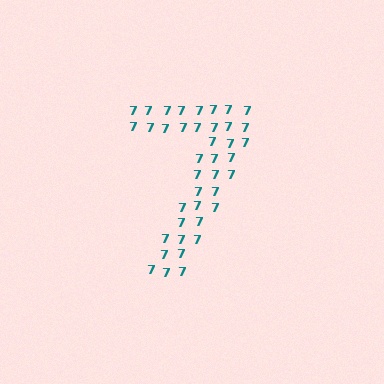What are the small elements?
The small elements are digit 7's.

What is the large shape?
The large shape is the digit 7.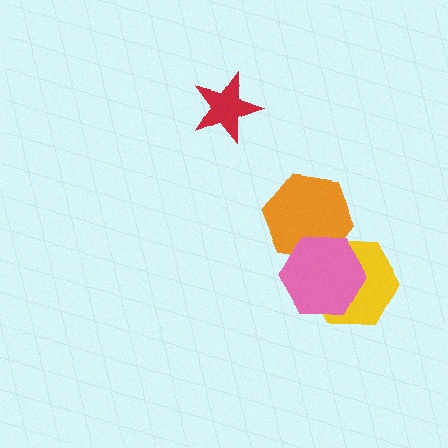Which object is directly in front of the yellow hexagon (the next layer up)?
The orange hexagon is directly in front of the yellow hexagon.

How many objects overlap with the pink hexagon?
2 objects overlap with the pink hexagon.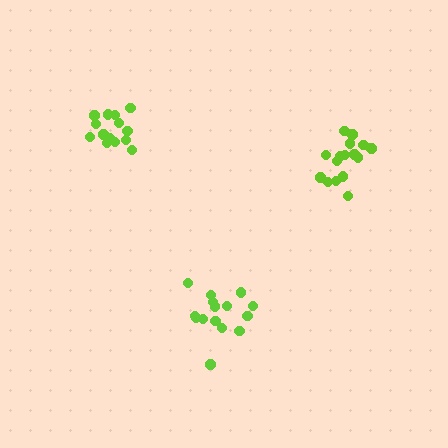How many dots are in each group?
Group 1: 15 dots, Group 2: 16 dots, Group 3: 15 dots (46 total).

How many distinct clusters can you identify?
There are 3 distinct clusters.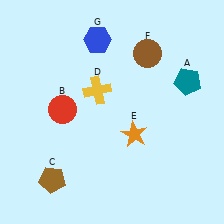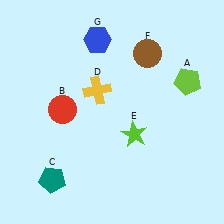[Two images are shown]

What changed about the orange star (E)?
In Image 1, E is orange. In Image 2, it changed to lime.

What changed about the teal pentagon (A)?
In Image 1, A is teal. In Image 2, it changed to lime.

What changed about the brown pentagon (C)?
In Image 1, C is brown. In Image 2, it changed to teal.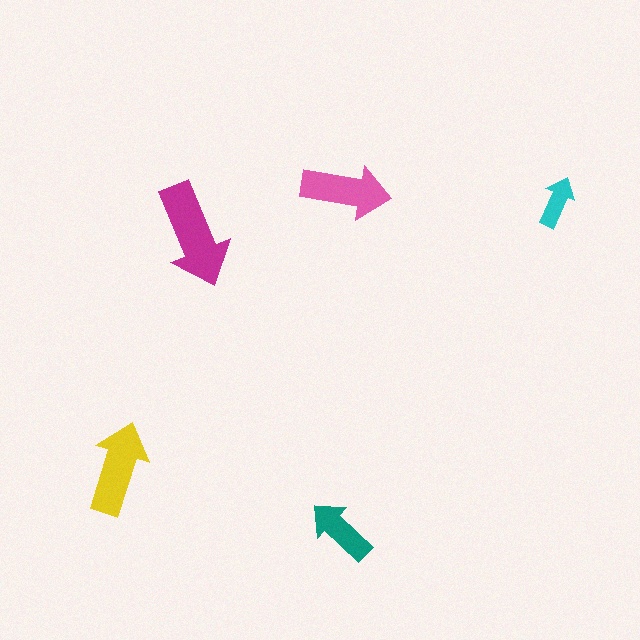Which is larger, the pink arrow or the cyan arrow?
The pink one.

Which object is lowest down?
The teal arrow is bottommost.